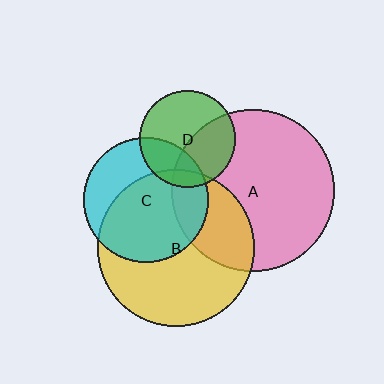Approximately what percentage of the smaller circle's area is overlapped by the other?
Approximately 30%.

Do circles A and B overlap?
Yes.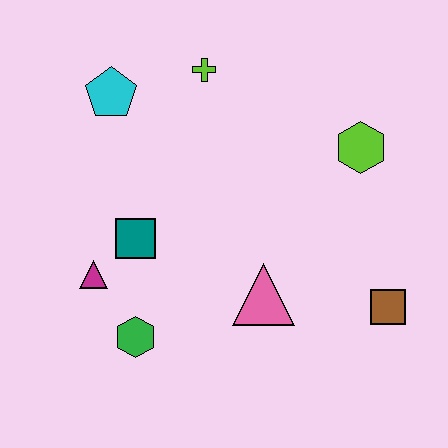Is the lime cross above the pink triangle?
Yes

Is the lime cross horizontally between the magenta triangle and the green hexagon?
No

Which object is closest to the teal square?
The magenta triangle is closest to the teal square.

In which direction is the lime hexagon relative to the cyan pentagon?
The lime hexagon is to the right of the cyan pentagon.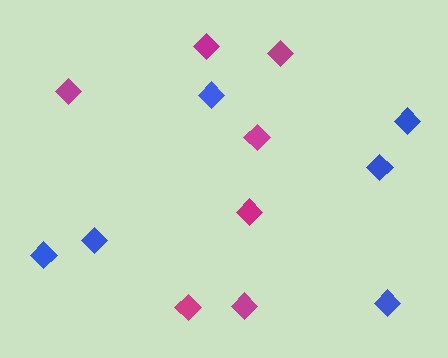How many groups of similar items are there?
There are 2 groups: one group of blue diamonds (6) and one group of magenta diamonds (7).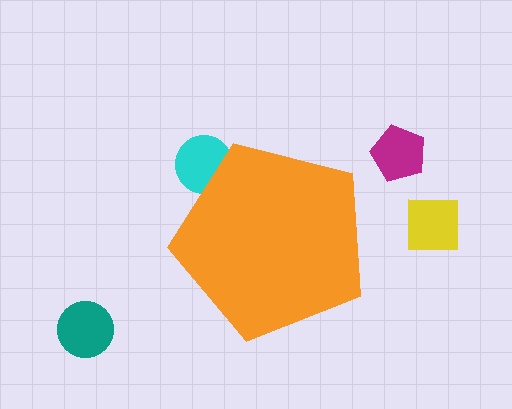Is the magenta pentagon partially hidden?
No, the magenta pentagon is fully visible.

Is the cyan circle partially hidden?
Yes, the cyan circle is partially hidden behind the orange pentagon.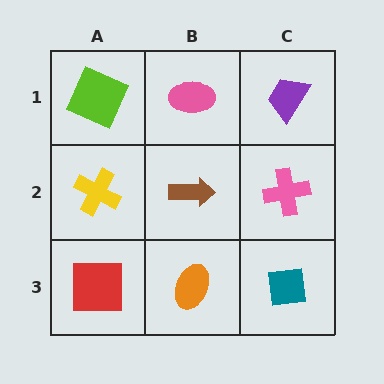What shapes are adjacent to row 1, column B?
A brown arrow (row 2, column B), a lime square (row 1, column A), a purple trapezoid (row 1, column C).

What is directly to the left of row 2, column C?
A brown arrow.